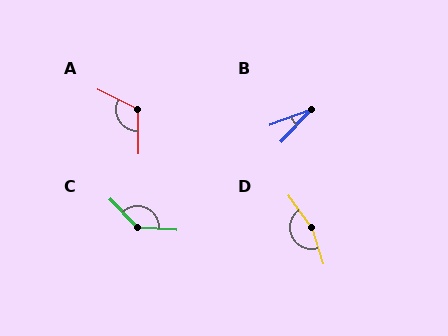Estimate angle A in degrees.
Approximately 117 degrees.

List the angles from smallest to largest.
B (26°), A (117°), C (139°), D (161°).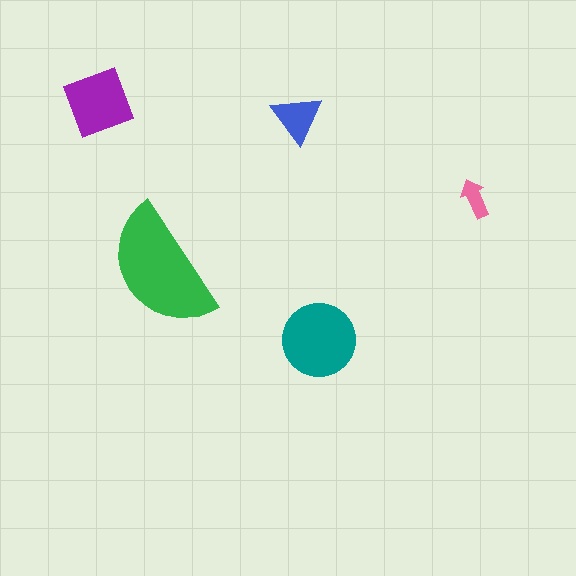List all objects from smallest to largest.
The pink arrow, the blue triangle, the purple square, the teal circle, the green semicircle.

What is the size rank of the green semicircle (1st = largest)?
1st.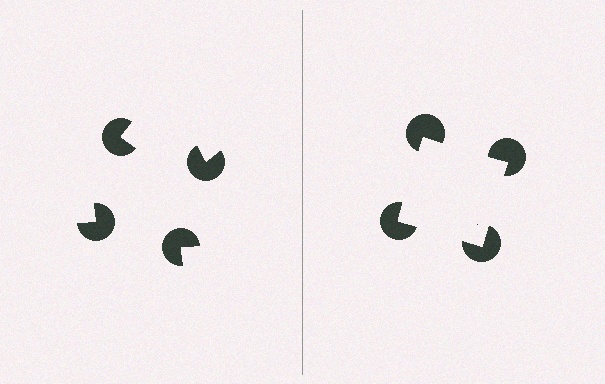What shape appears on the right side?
An illusory square.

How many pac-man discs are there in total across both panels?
8 — 4 on each side.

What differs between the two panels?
The pac-man discs are positioned identically on both sides; only the wedge orientations differ. On the right they align to a square; on the left they are misaligned.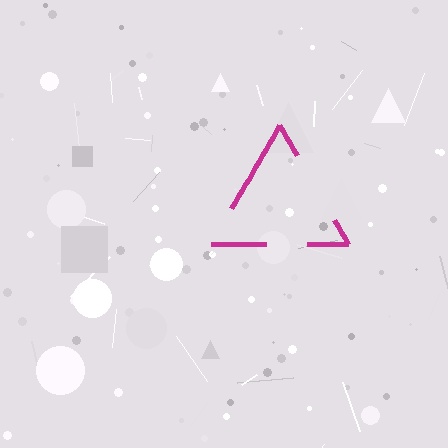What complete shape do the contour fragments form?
The contour fragments form a triangle.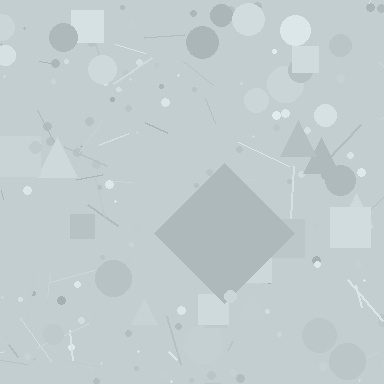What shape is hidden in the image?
A diamond is hidden in the image.